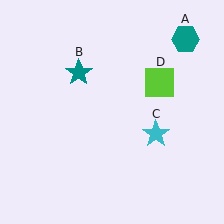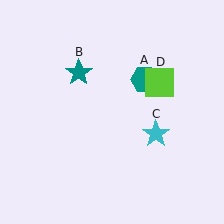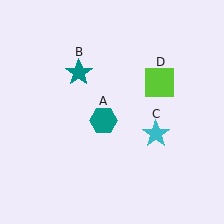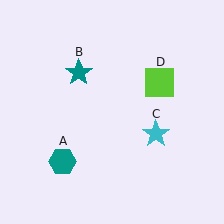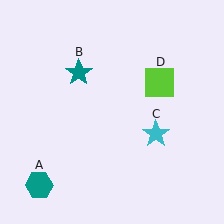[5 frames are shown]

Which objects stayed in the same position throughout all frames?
Teal star (object B) and cyan star (object C) and lime square (object D) remained stationary.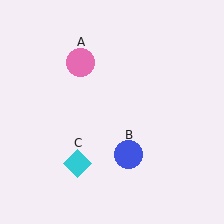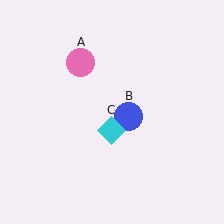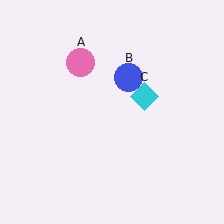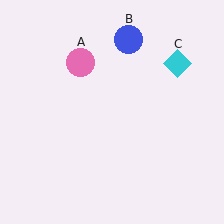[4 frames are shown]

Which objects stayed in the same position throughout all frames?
Pink circle (object A) remained stationary.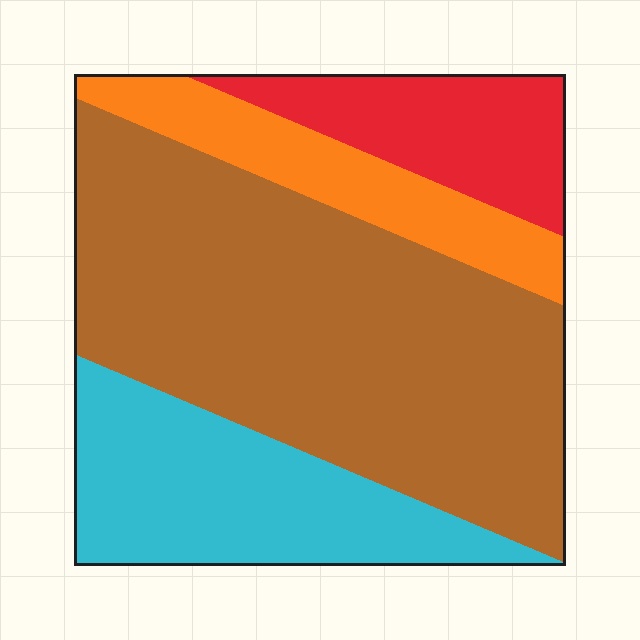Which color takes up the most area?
Brown, at roughly 50%.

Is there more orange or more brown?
Brown.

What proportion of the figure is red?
Red covers 13% of the figure.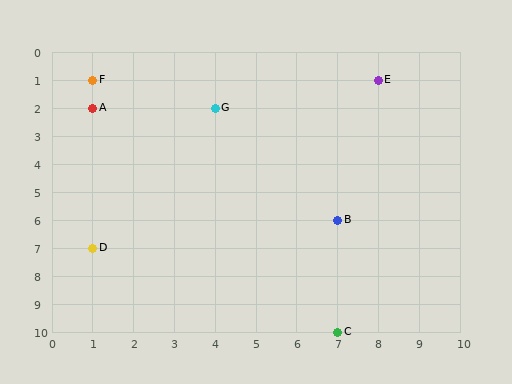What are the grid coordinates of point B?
Point B is at grid coordinates (7, 6).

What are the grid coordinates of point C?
Point C is at grid coordinates (7, 10).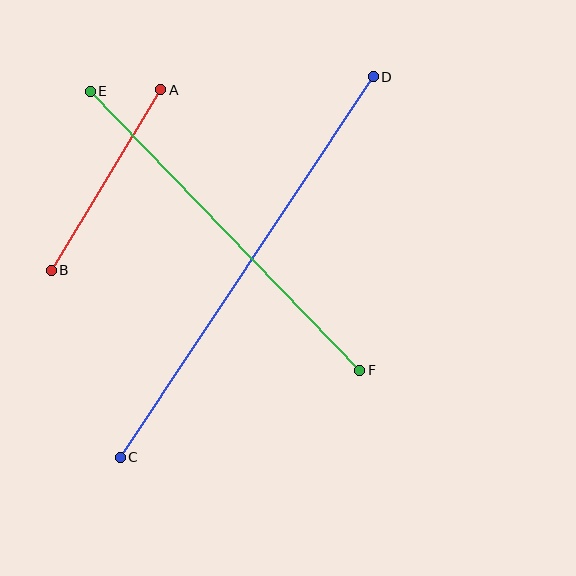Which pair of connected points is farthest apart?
Points C and D are farthest apart.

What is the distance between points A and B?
The distance is approximately 211 pixels.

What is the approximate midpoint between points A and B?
The midpoint is at approximately (106, 180) pixels.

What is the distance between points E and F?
The distance is approximately 388 pixels.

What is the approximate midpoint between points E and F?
The midpoint is at approximately (225, 231) pixels.